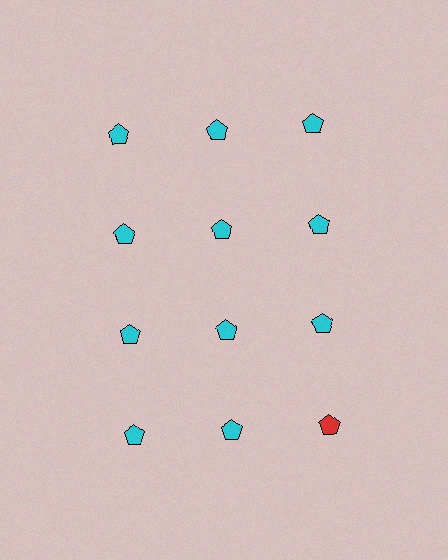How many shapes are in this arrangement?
There are 12 shapes arranged in a grid pattern.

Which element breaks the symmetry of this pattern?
The red pentagon in the fourth row, center column breaks the symmetry. All other shapes are cyan pentagons.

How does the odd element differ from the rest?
It has a different color: red instead of cyan.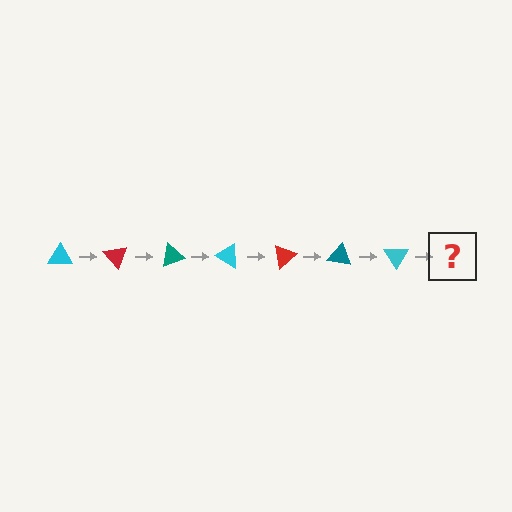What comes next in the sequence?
The next element should be a red triangle, rotated 350 degrees from the start.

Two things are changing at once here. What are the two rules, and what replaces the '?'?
The two rules are that it rotates 50 degrees each step and the color cycles through cyan, red, and teal. The '?' should be a red triangle, rotated 350 degrees from the start.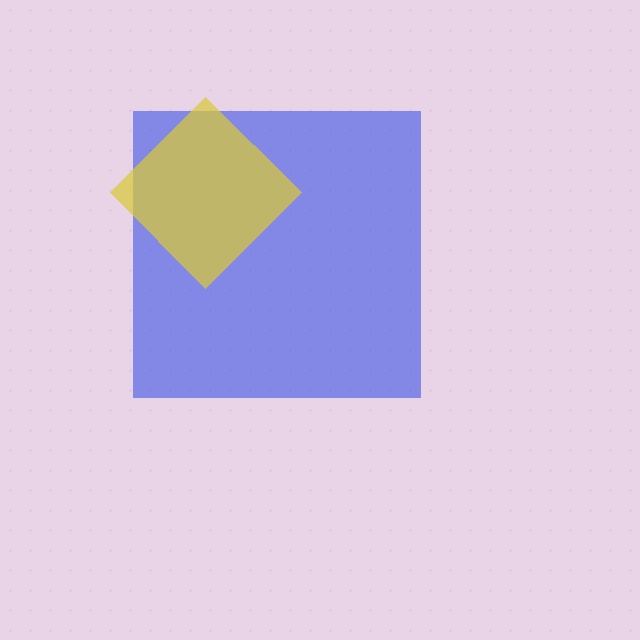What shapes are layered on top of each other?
The layered shapes are: a blue square, a yellow diamond.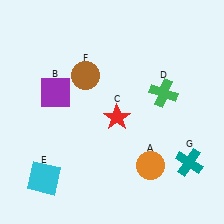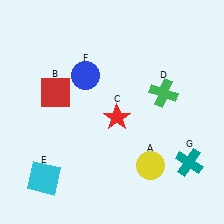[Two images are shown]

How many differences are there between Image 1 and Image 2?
There are 3 differences between the two images.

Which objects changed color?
A changed from orange to yellow. B changed from purple to red. F changed from brown to blue.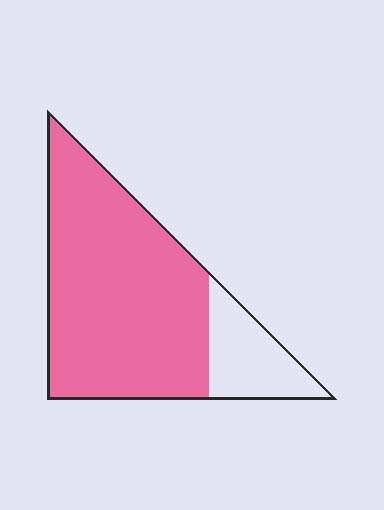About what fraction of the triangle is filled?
About four fifths (4/5).